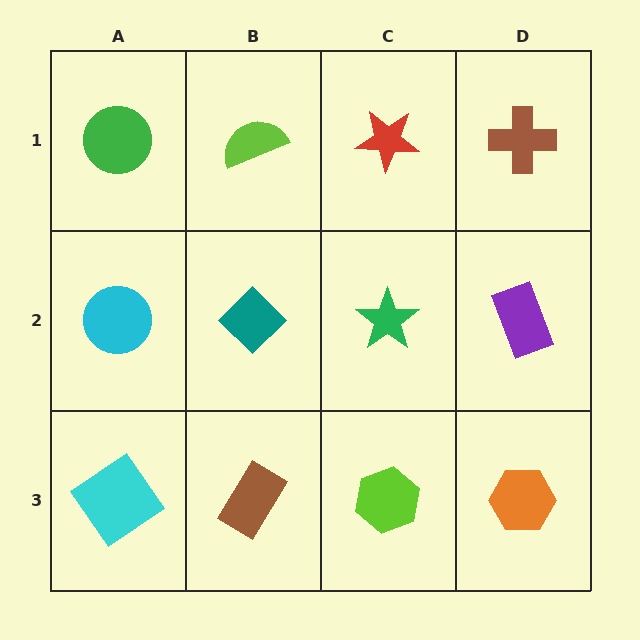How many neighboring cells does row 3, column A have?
2.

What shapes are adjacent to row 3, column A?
A cyan circle (row 2, column A), a brown rectangle (row 3, column B).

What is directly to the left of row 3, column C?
A brown rectangle.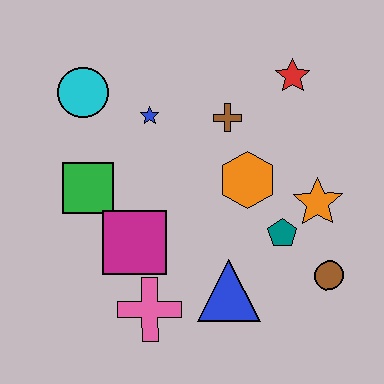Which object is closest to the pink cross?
The magenta square is closest to the pink cross.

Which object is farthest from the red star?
The pink cross is farthest from the red star.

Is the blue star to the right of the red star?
No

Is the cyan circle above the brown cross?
Yes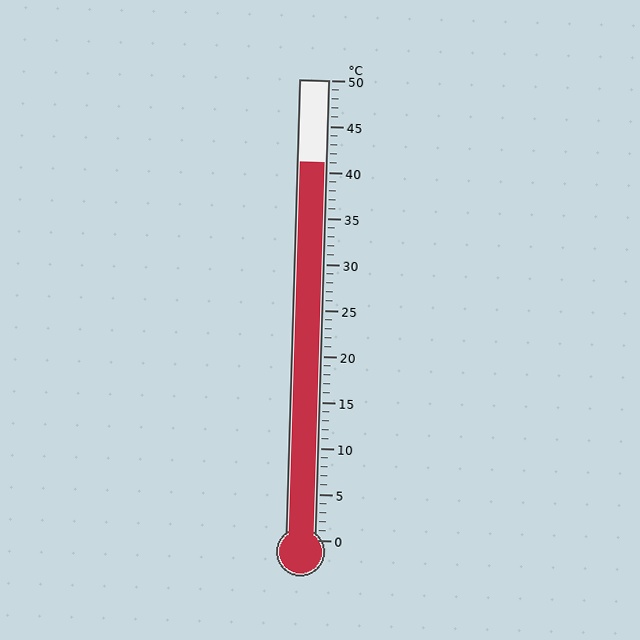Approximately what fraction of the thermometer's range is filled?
The thermometer is filled to approximately 80% of its range.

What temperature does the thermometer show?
The thermometer shows approximately 41°C.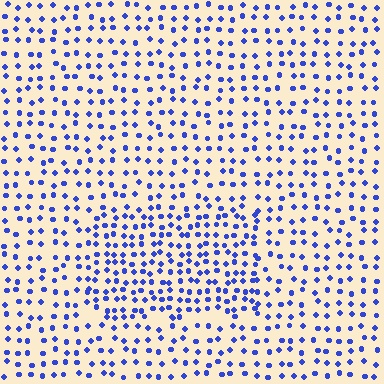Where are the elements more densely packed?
The elements are more densely packed inside the rectangle boundary.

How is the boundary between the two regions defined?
The boundary is defined by a change in element density (approximately 1.7x ratio). All elements are the same color, size, and shape.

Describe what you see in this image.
The image contains small blue elements arranged at two different densities. A rectangle-shaped region is visible where the elements are more densely packed than the surrounding area.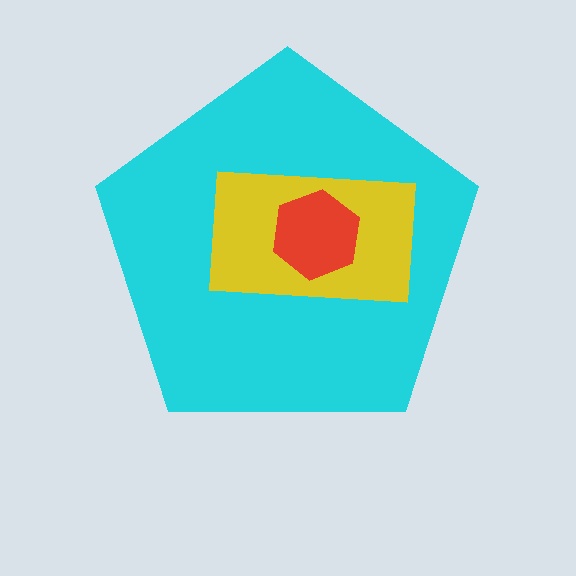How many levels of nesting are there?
3.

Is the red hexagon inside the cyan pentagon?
Yes.